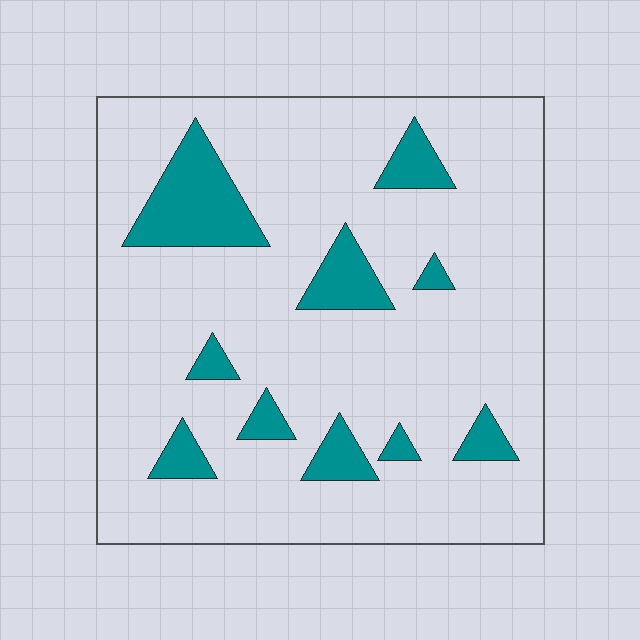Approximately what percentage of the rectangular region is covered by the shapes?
Approximately 15%.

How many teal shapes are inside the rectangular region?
10.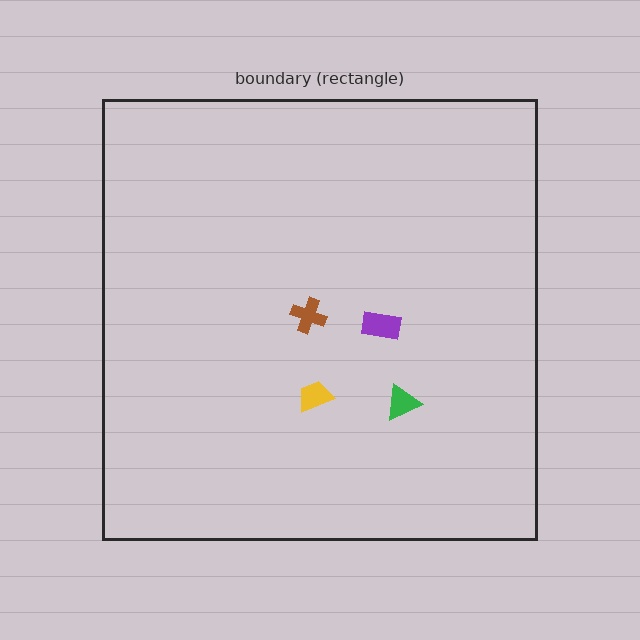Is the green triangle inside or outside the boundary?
Inside.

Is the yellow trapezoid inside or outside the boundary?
Inside.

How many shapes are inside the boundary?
4 inside, 0 outside.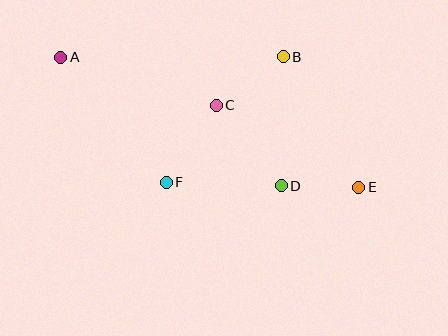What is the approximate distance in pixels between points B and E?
The distance between B and E is approximately 151 pixels.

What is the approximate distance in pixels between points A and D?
The distance between A and D is approximately 255 pixels.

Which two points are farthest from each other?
Points A and E are farthest from each other.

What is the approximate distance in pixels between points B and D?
The distance between B and D is approximately 129 pixels.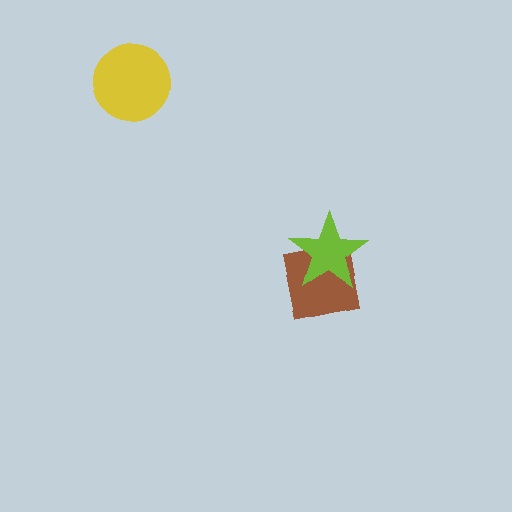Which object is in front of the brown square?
The lime star is in front of the brown square.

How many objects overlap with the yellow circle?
0 objects overlap with the yellow circle.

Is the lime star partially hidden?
No, no other shape covers it.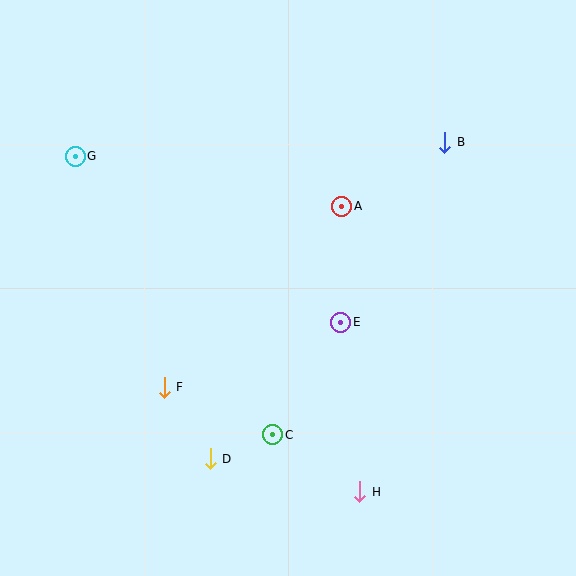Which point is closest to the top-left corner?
Point G is closest to the top-left corner.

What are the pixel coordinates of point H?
Point H is at (360, 492).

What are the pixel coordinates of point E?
Point E is at (341, 322).